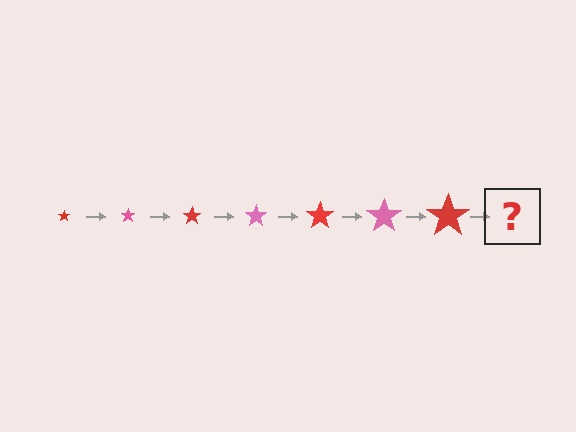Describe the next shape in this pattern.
It should be a pink star, larger than the previous one.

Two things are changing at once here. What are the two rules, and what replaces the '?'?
The two rules are that the star grows larger each step and the color cycles through red and pink. The '?' should be a pink star, larger than the previous one.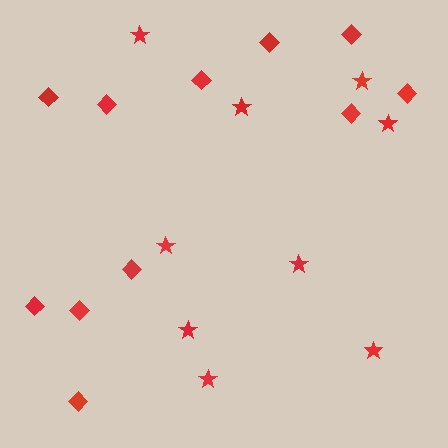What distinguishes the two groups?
There are 2 groups: one group of diamonds (11) and one group of stars (9).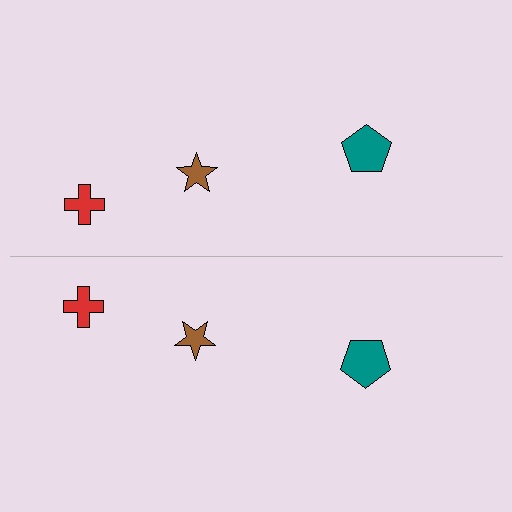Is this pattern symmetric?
Yes, this pattern has bilateral (reflection) symmetry.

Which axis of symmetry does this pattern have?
The pattern has a horizontal axis of symmetry running through the center of the image.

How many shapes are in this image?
There are 6 shapes in this image.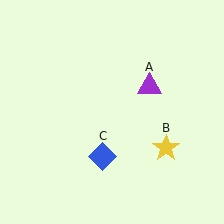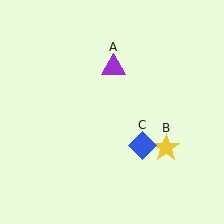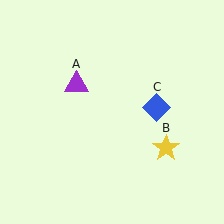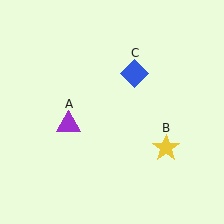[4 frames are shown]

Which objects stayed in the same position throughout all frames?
Yellow star (object B) remained stationary.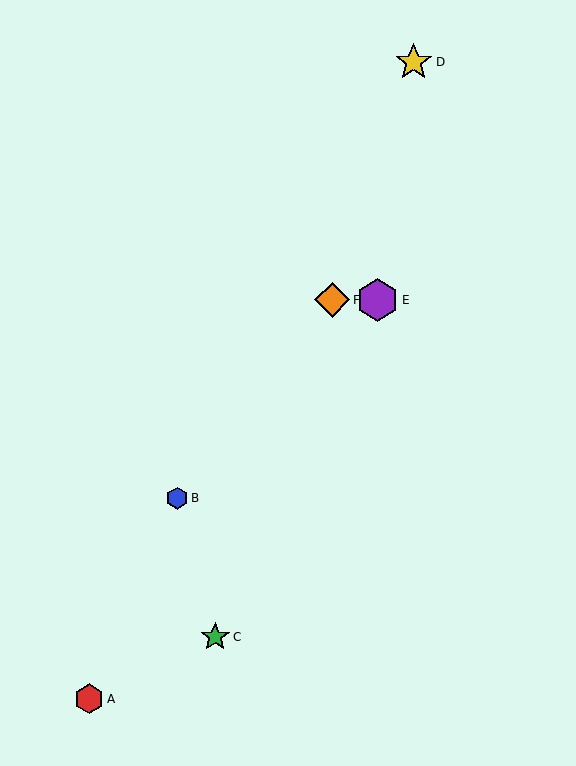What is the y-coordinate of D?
Object D is at y≈62.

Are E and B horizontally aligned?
No, E is at y≈300 and B is at y≈498.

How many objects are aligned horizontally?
2 objects (E, F) are aligned horizontally.